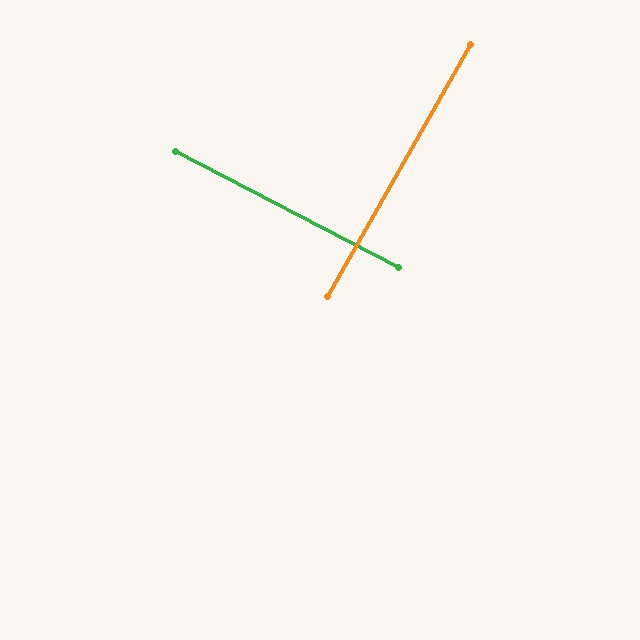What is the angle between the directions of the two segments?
Approximately 88 degrees.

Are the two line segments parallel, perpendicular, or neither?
Perpendicular — they meet at approximately 88°.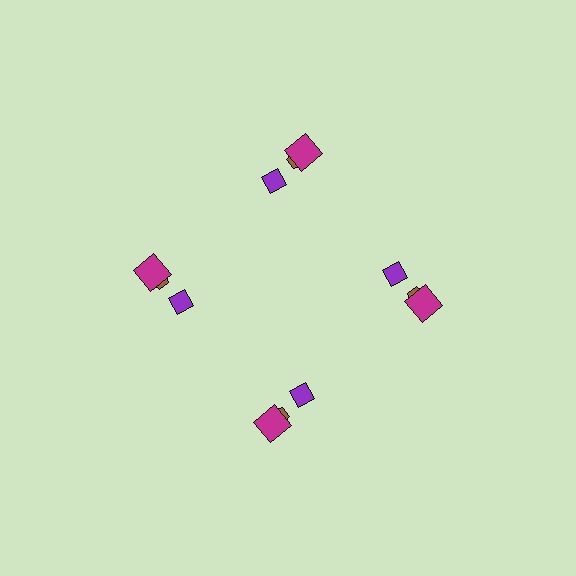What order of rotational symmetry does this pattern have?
This pattern has 4-fold rotational symmetry.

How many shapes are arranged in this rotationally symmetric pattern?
There are 12 shapes, arranged in 4 groups of 3.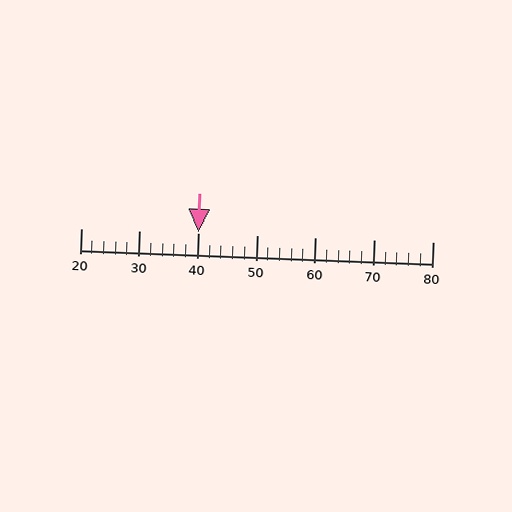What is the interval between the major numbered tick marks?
The major tick marks are spaced 10 units apart.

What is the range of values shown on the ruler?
The ruler shows values from 20 to 80.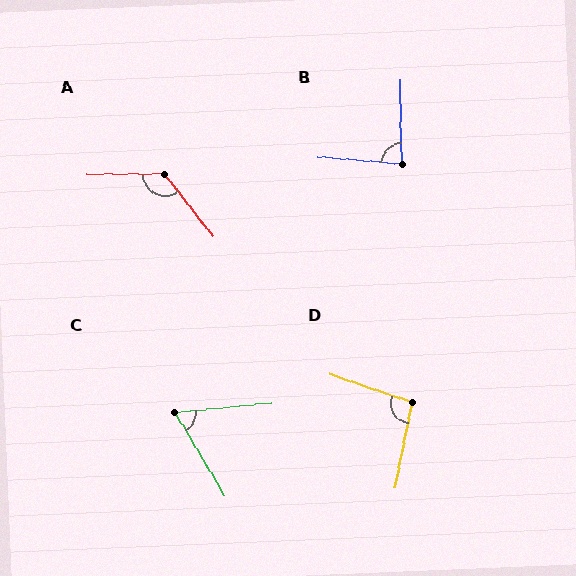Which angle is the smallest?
C, at approximately 65 degrees.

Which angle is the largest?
A, at approximately 128 degrees.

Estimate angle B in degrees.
Approximately 84 degrees.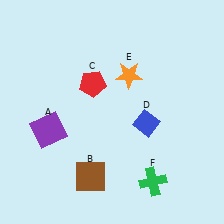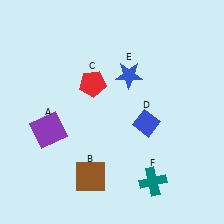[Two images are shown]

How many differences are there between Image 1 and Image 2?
There are 2 differences between the two images.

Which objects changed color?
E changed from orange to blue. F changed from green to teal.